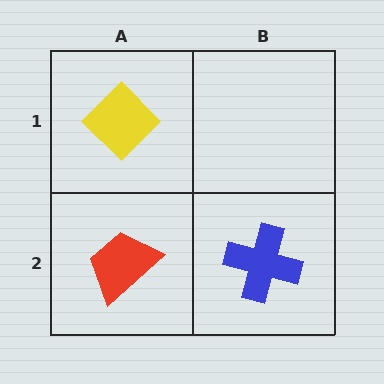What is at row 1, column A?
A yellow diamond.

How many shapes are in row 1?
1 shape.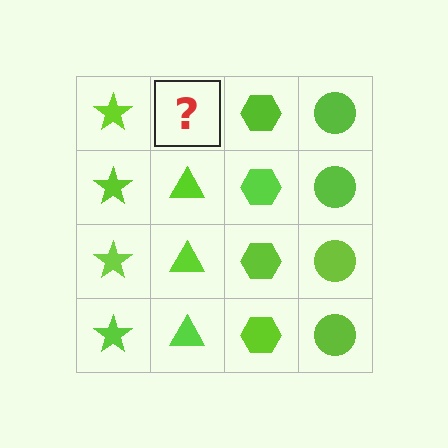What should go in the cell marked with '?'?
The missing cell should contain a lime triangle.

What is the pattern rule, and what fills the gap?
The rule is that each column has a consistent shape. The gap should be filled with a lime triangle.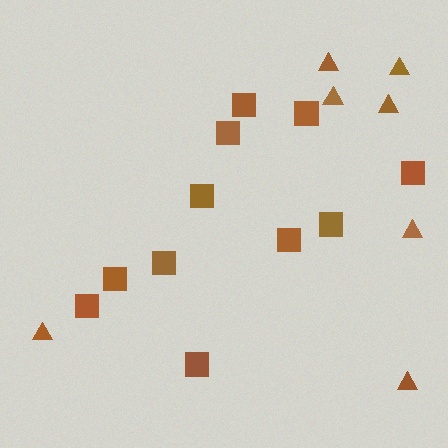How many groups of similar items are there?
There are 2 groups: one group of triangles (7) and one group of squares (11).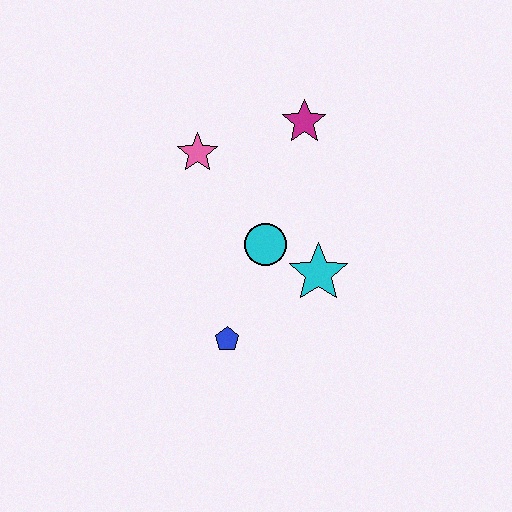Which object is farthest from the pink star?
The blue pentagon is farthest from the pink star.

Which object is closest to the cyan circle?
The cyan star is closest to the cyan circle.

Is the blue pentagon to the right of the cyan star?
No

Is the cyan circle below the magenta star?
Yes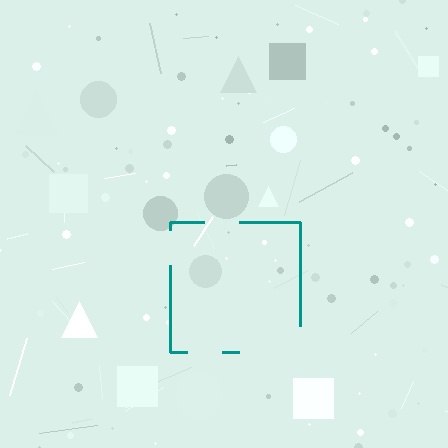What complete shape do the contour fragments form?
The contour fragments form a square.